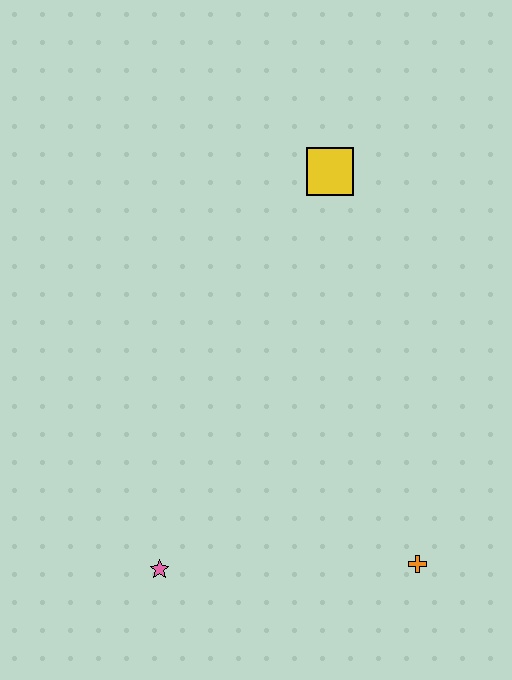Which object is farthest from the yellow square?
The pink star is farthest from the yellow square.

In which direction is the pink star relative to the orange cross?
The pink star is to the left of the orange cross.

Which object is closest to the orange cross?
The pink star is closest to the orange cross.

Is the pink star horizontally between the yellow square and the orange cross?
No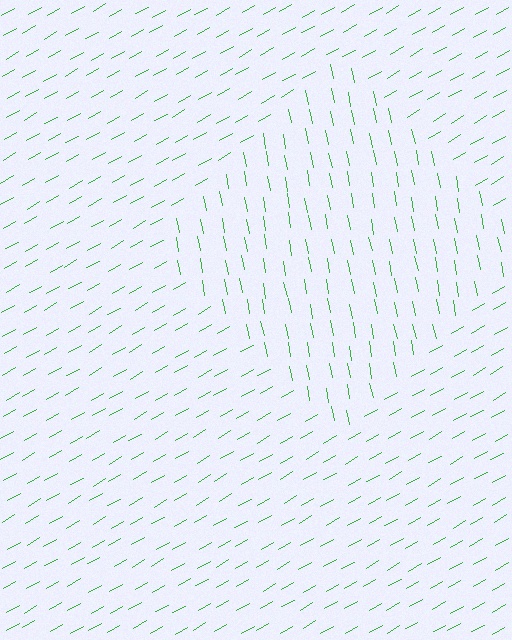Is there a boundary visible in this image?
Yes, there is a texture boundary formed by a change in line orientation.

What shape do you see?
I see a diamond.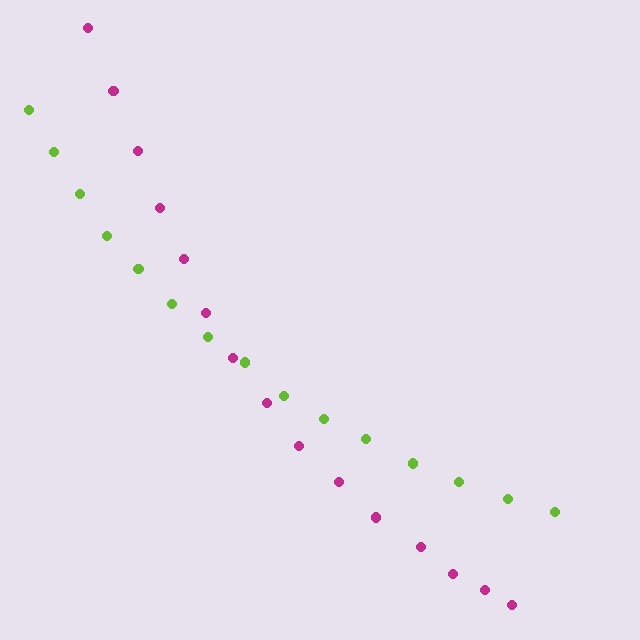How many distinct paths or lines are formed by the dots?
There are 2 distinct paths.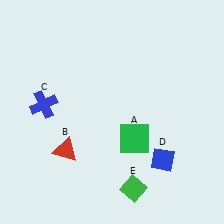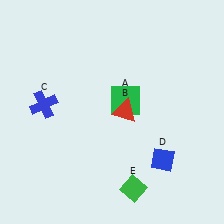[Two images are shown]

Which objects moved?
The objects that moved are: the green square (A), the red triangle (B).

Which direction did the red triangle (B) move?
The red triangle (B) moved right.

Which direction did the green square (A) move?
The green square (A) moved up.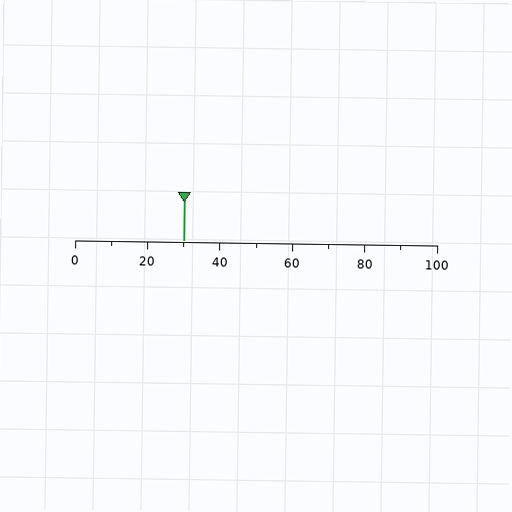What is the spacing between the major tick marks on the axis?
The major ticks are spaced 20 apart.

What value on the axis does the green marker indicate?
The marker indicates approximately 30.